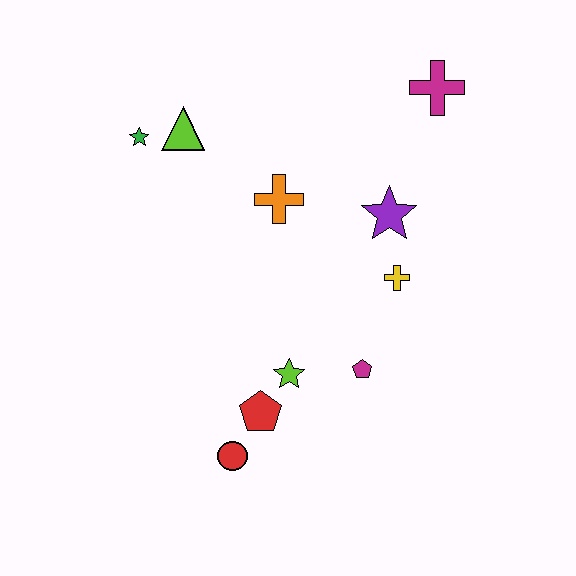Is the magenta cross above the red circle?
Yes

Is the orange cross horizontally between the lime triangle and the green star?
No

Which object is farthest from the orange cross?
The red circle is farthest from the orange cross.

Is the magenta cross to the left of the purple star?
No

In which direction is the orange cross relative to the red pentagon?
The orange cross is above the red pentagon.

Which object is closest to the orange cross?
The purple star is closest to the orange cross.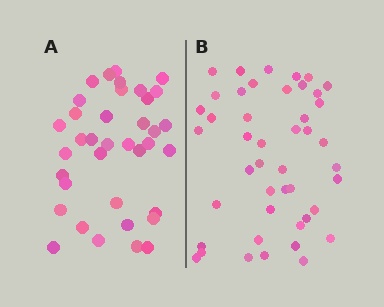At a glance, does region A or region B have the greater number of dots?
Region B (the right region) has more dots.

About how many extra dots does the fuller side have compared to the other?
Region B has roughly 8 or so more dots than region A.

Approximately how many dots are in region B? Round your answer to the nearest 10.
About 40 dots. (The exact count is 45, which rounds to 40.)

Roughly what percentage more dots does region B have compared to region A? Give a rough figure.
About 20% more.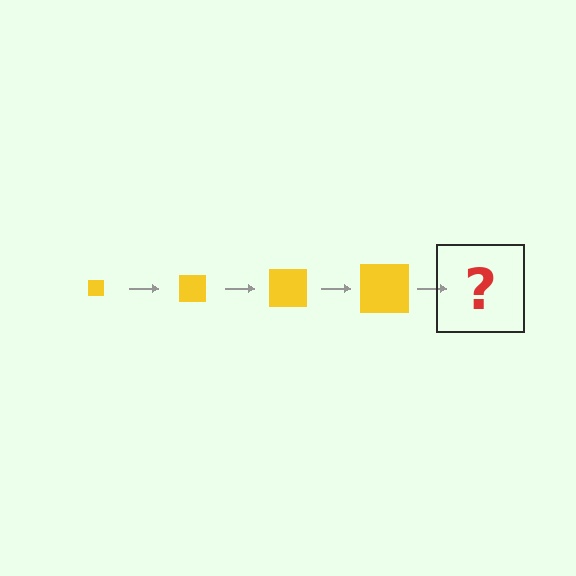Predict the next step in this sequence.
The next step is a yellow square, larger than the previous one.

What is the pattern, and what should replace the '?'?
The pattern is that the square gets progressively larger each step. The '?' should be a yellow square, larger than the previous one.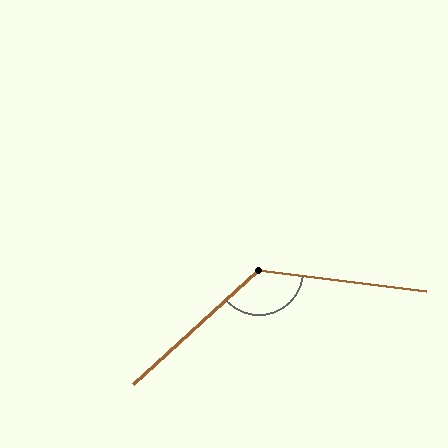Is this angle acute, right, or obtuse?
It is obtuse.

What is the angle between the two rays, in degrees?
Approximately 131 degrees.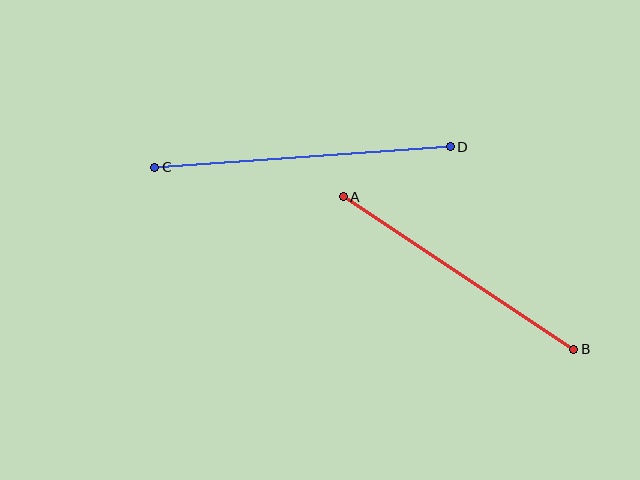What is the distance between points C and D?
The distance is approximately 297 pixels.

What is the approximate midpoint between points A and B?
The midpoint is at approximately (458, 273) pixels.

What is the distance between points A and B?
The distance is approximately 277 pixels.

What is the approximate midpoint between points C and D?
The midpoint is at approximately (302, 157) pixels.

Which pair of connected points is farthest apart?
Points C and D are farthest apart.